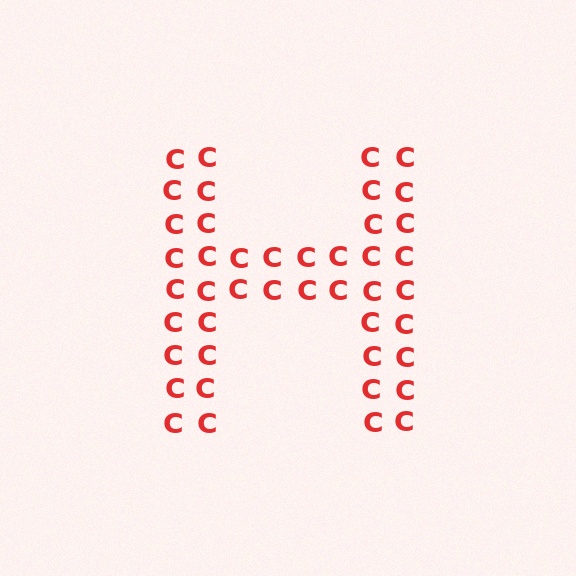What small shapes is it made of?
It is made of small letter C's.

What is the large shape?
The large shape is the letter H.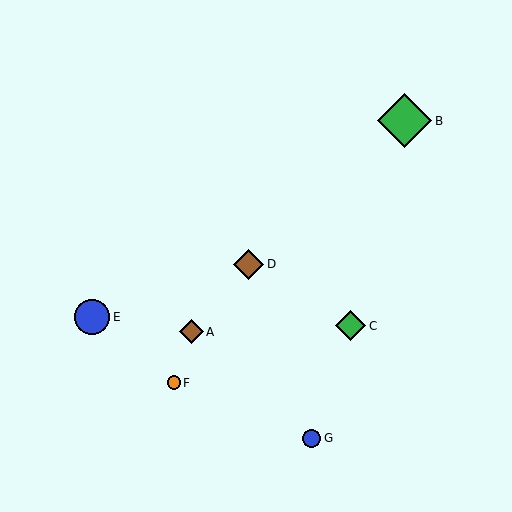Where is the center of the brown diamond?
The center of the brown diamond is at (249, 264).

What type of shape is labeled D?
Shape D is a brown diamond.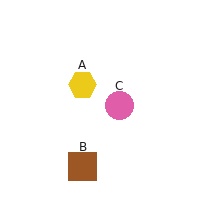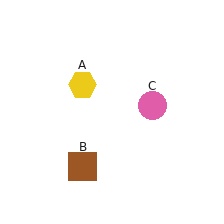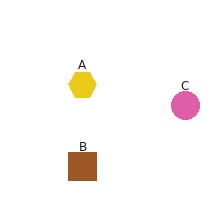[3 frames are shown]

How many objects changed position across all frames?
1 object changed position: pink circle (object C).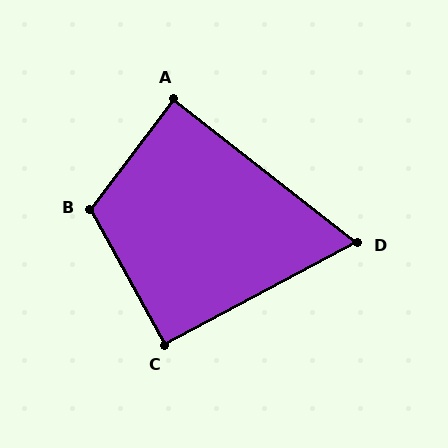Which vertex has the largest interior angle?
B, at approximately 114 degrees.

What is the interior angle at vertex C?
Approximately 91 degrees (approximately right).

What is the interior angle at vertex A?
Approximately 89 degrees (approximately right).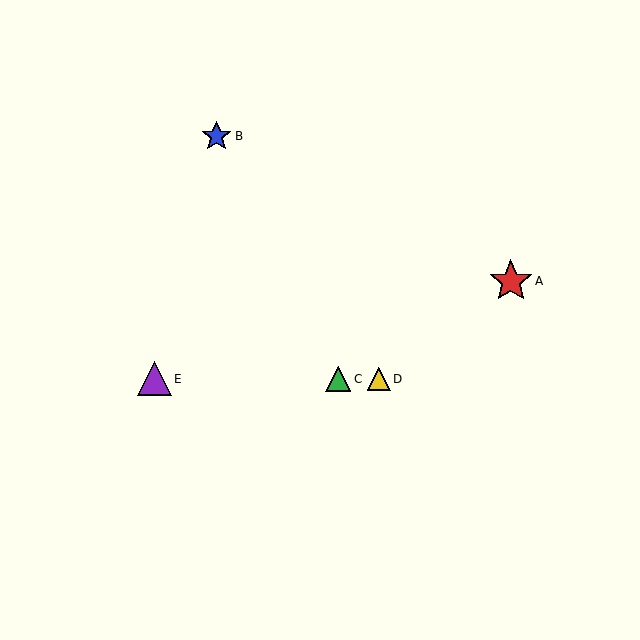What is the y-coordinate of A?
Object A is at y≈281.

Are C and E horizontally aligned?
Yes, both are at y≈379.